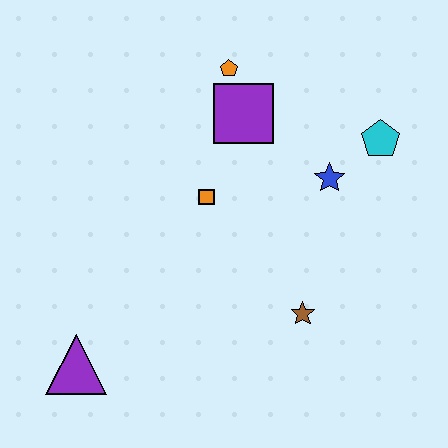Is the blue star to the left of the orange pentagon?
No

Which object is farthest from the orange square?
The purple triangle is farthest from the orange square.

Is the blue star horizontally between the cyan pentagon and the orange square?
Yes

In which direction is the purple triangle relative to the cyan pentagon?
The purple triangle is to the left of the cyan pentagon.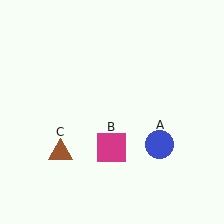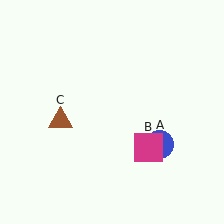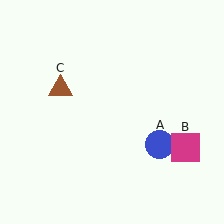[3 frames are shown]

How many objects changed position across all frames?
2 objects changed position: magenta square (object B), brown triangle (object C).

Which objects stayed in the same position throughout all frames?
Blue circle (object A) remained stationary.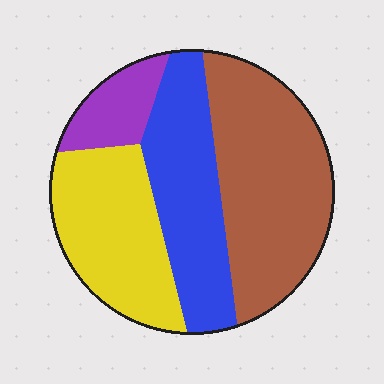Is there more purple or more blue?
Blue.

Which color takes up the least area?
Purple, at roughly 10%.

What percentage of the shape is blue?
Blue covers around 25% of the shape.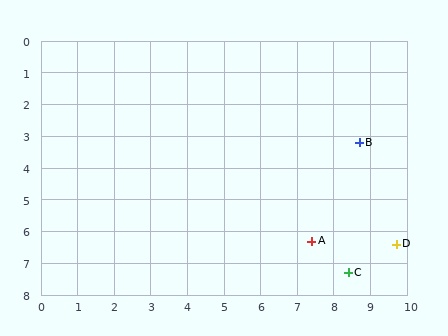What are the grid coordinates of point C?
Point C is at approximately (8.4, 7.3).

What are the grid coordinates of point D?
Point D is at approximately (9.7, 6.4).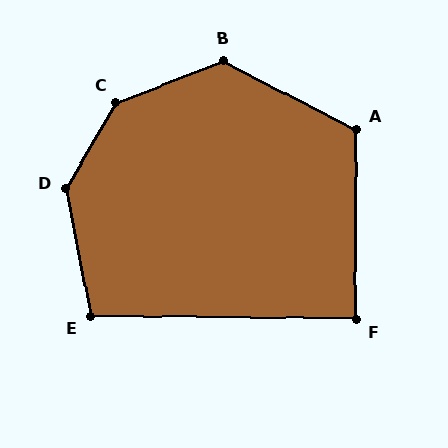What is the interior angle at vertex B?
Approximately 132 degrees (obtuse).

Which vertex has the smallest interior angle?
F, at approximately 90 degrees.